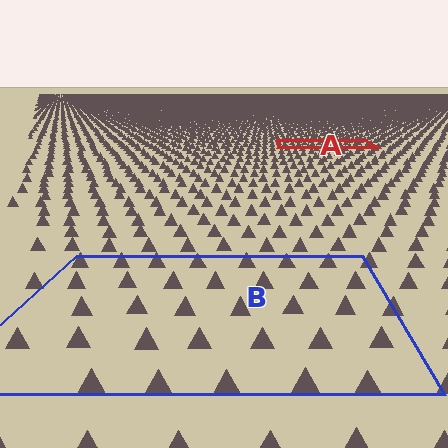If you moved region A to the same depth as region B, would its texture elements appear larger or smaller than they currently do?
They would appear larger. At a closer depth, the same texture elements are projected at a bigger on-screen size.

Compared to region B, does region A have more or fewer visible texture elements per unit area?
Region A has more texture elements per unit area — they are packed more densely because it is farther away.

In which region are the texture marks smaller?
The texture marks are smaller in region A, because it is farther away.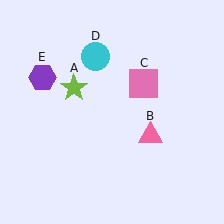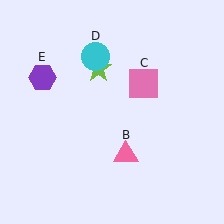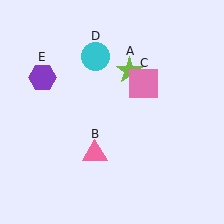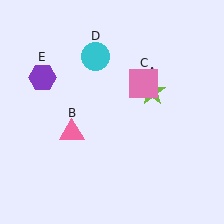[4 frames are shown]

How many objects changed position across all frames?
2 objects changed position: lime star (object A), pink triangle (object B).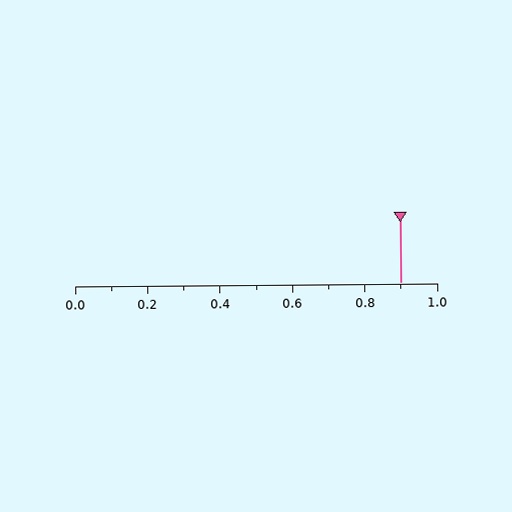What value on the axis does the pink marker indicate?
The marker indicates approximately 0.9.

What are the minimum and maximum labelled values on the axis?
The axis runs from 0.0 to 1.0.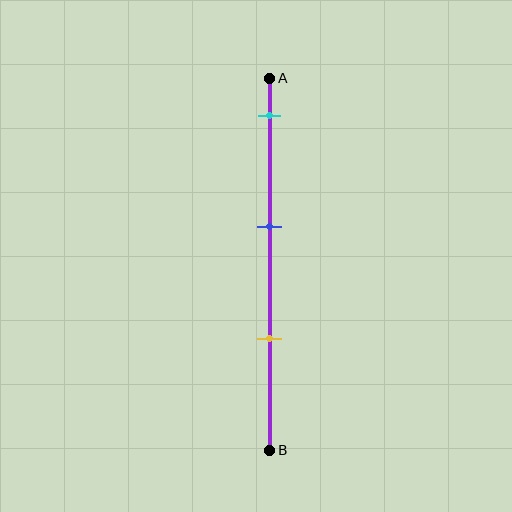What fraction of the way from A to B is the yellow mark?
The yellow mark is approximately 70% (0.7) of the way from A to B.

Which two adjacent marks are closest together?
The blue and yellow marks are the closest adjacent pair.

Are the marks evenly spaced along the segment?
Yes, the marks are approximately evenly spaced.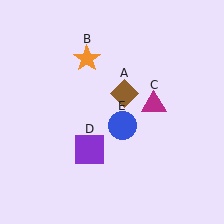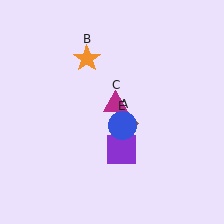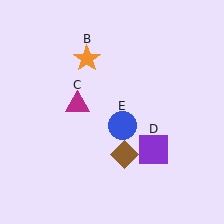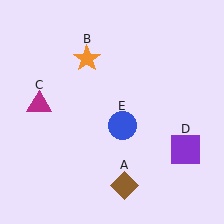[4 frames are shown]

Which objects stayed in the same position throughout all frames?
Orange star (object B) and blue circle (object E) remained stationary.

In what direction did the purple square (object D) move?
The purple square (object D) moved right.